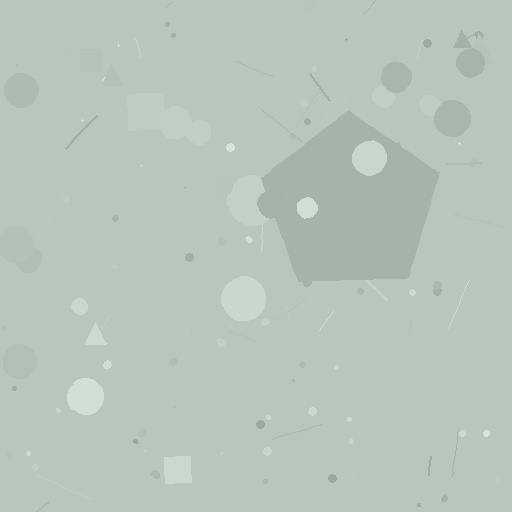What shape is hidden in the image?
A pentagon is hidden in the image.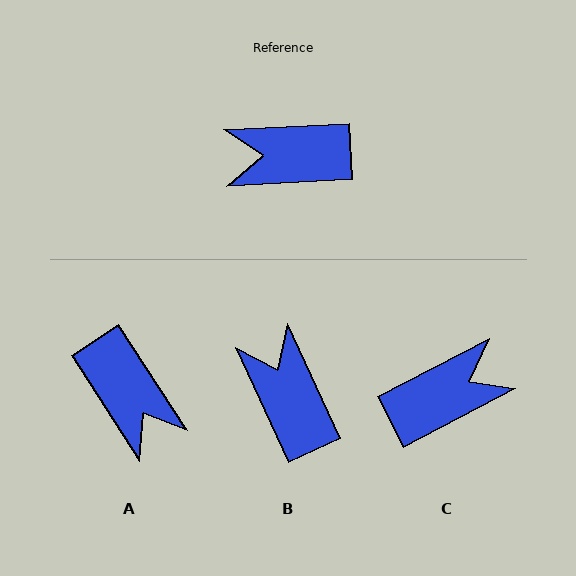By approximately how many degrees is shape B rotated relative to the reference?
Approximately 68 degrees clockwise.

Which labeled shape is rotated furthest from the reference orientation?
C, about 156 degrees away.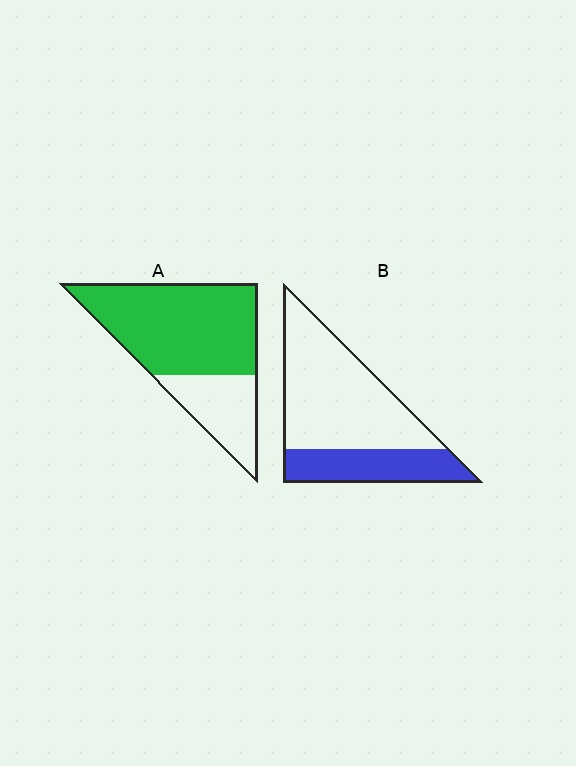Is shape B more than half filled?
No.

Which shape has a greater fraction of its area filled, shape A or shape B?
Shape A.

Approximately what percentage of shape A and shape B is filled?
A is approximately 70% and B is approximately 30%.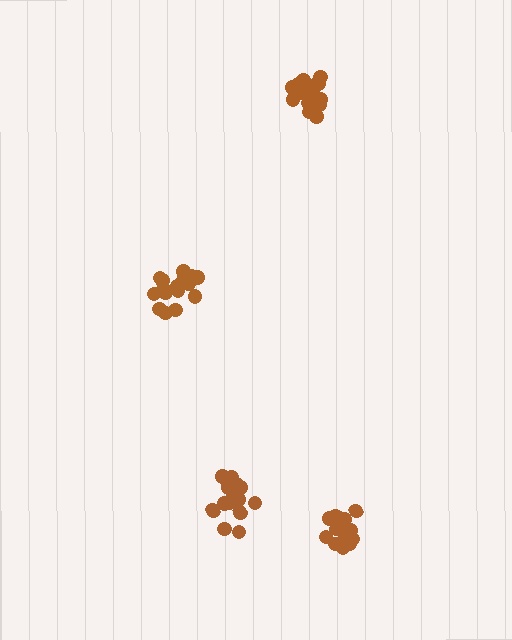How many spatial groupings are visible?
There are 4 spatial groupings.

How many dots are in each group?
Group 1: 13 dots, Group 2: 16 dots, Group 3: 16 dots, Group 4: 17 dots (62 total).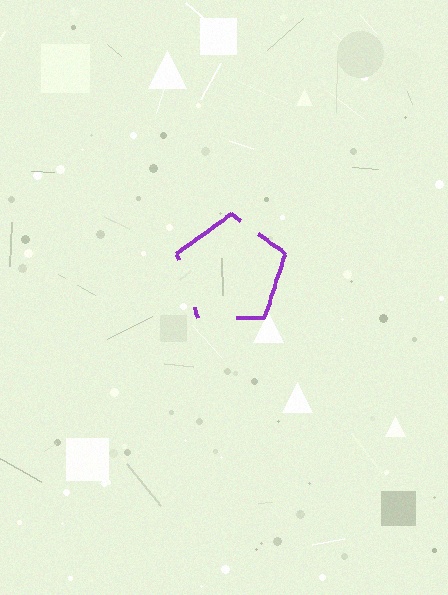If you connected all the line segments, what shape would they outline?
They would outline a pentagon.